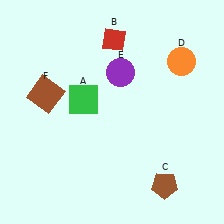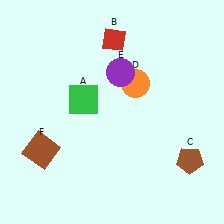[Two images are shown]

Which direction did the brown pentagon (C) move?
The brown pentagon (C) moved right.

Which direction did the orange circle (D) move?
The orange circle (D) moved left.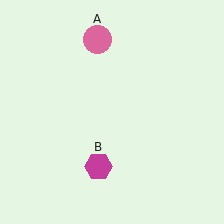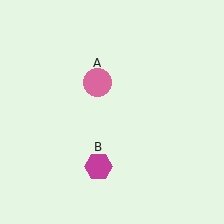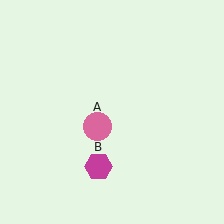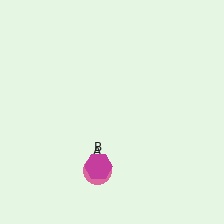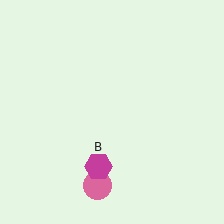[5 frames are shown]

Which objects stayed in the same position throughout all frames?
Magenta hexagon (object B) remained stationary.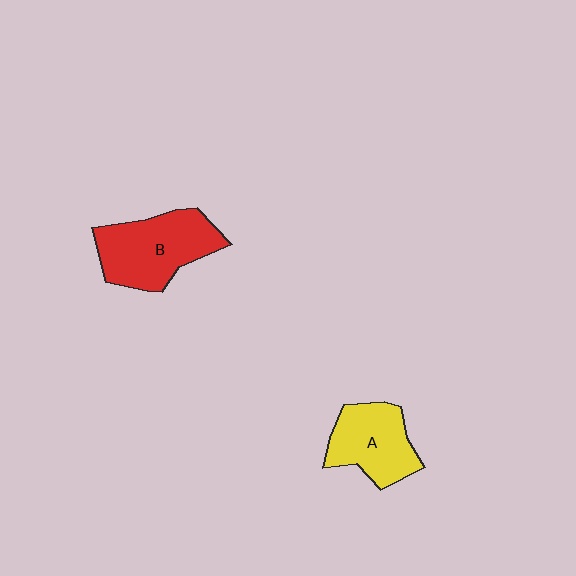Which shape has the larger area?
Shape B (red).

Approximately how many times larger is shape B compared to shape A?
Approximately 1.3 times.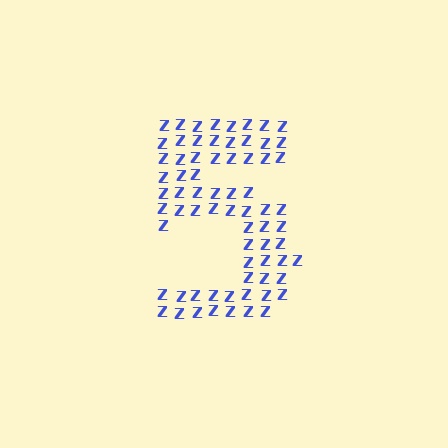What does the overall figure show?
The overall figure shows the digit 5.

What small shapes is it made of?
It is made of small letter Z's.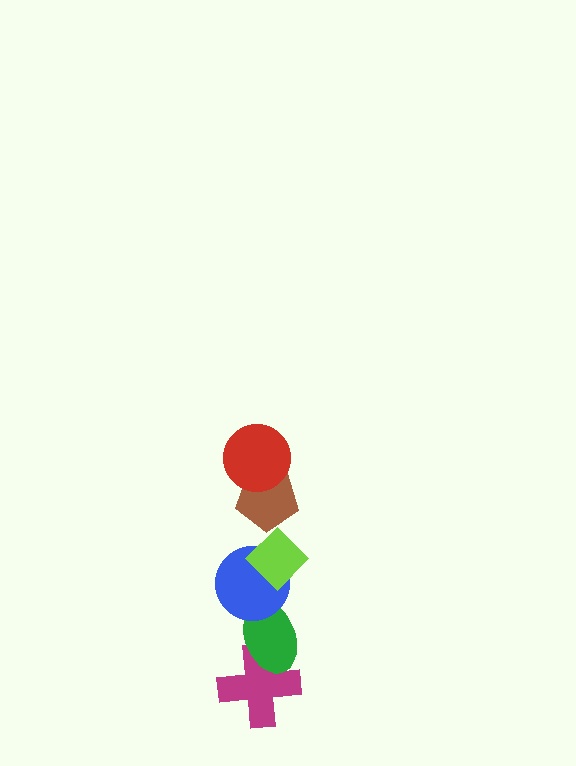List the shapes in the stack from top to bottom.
From top to bottom: the red circle, the brown pentagon, the lime diamond, the blue circle, the green ellipse, the magenta cross.